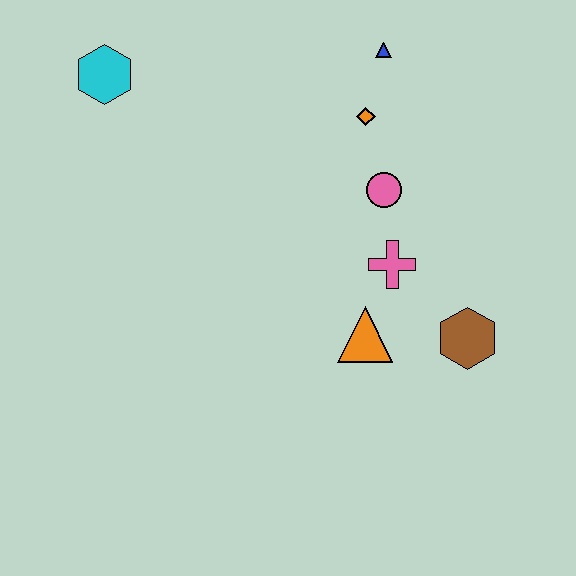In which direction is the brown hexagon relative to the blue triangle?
The brown hexagon is below the blue triangle.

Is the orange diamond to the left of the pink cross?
Yes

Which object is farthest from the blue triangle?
The brown hexagon is farthest from the blue triangle.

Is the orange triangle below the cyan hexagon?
Yes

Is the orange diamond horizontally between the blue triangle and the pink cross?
No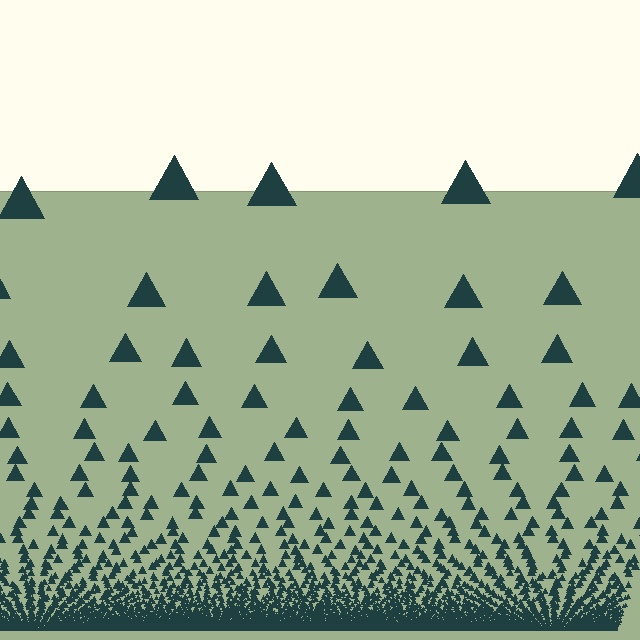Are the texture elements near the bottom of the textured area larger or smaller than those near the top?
Smaller. The gradient is inverted — elements near the bottom are smaller and denser.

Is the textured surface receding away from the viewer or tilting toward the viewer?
The surface appears to tilt toward the viewer. Texture elements get larger and sparser toward the top.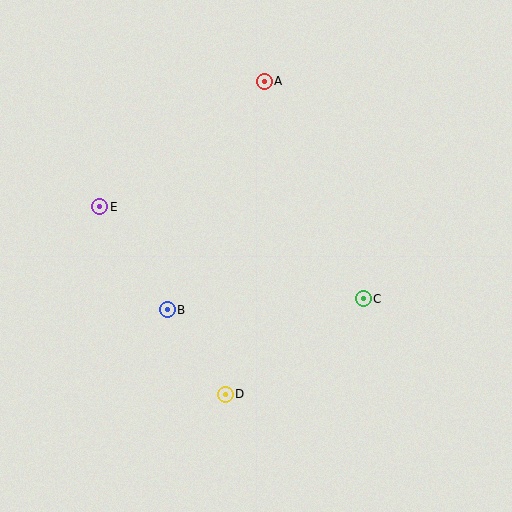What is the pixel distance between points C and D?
The distance between C and D is 168 pixels.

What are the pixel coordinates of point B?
Point B is at (167, 310).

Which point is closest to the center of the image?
Point B at (167, 310) is closest to the center.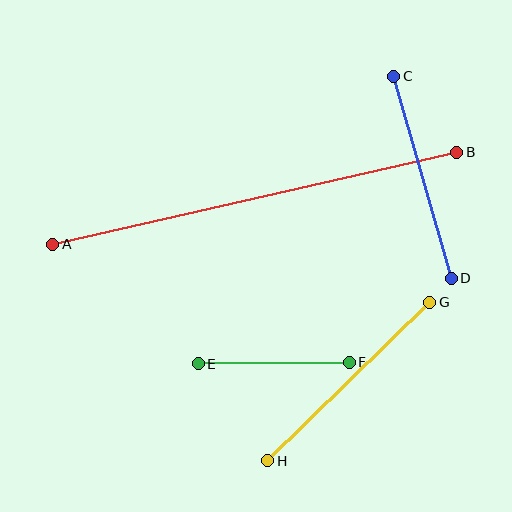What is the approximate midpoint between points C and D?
The midpoint is at approximately (422, 177) pixels.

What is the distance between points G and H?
The distance is approximately 227 pixels.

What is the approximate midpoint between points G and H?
The midpoint is at approximately (349, 382) pixels.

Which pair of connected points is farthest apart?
Points A and B are farthest apart.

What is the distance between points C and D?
The distance is approximately 210 pixels.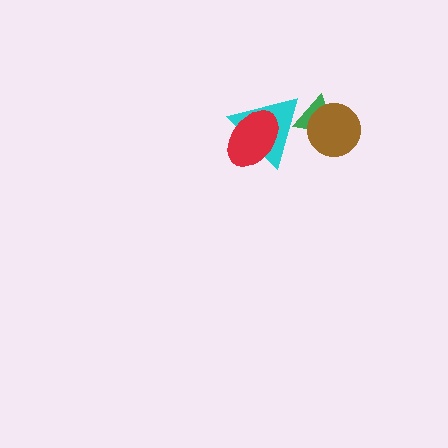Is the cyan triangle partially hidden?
Yes, it is partially covered by another shape.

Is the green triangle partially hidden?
Yes, it is partially covered by another shape.